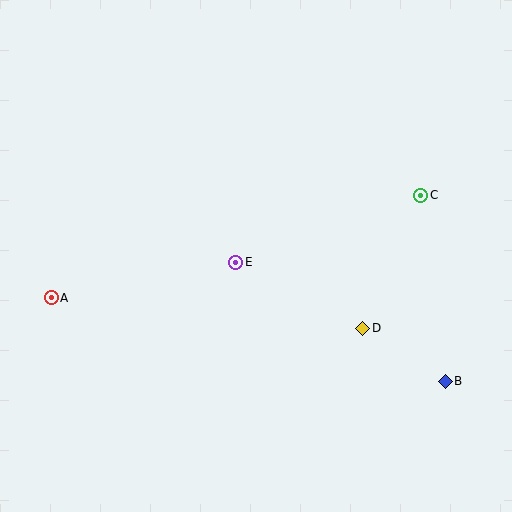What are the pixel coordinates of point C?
Point C is at (421, 195).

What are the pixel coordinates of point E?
Point E is at (236, 262).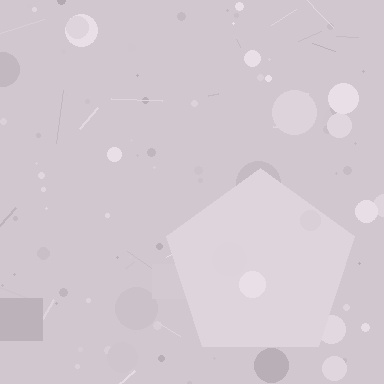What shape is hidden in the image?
A pentagon is hidden in the image.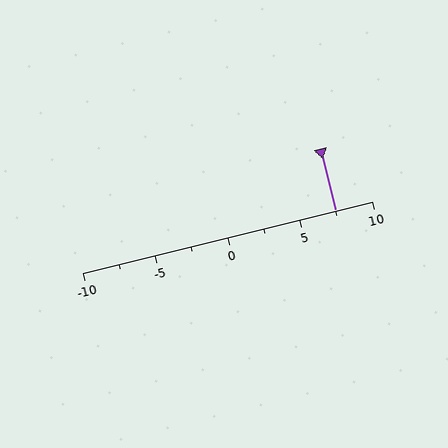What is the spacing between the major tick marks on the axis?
The major ticks are spaced 5 apart.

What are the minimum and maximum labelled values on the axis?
The axis runs from -10 to 10.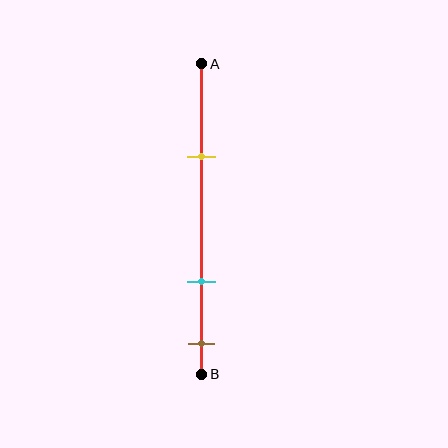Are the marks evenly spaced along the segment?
No, the marks are not evenly spaced.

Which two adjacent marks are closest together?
The cyan and brown marks are the closest adjacent pair.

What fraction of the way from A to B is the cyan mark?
The cyan mark is approximately 70% (0.7) of the way from A to B.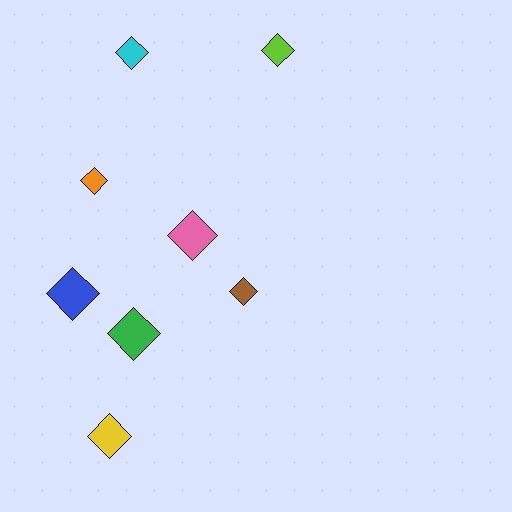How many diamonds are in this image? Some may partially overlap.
There are 8 diamonds.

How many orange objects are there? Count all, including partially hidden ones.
There is 1 orange object.